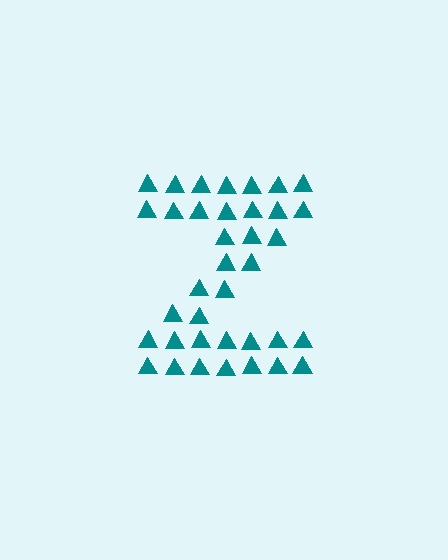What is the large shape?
The large shape is the letter Z.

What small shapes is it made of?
It is made of small triangles.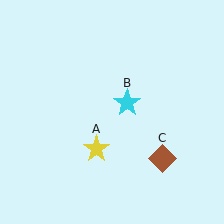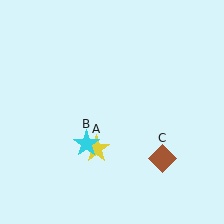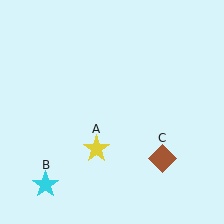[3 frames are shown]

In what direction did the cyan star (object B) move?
The cyan star (object B) moved down and to the left.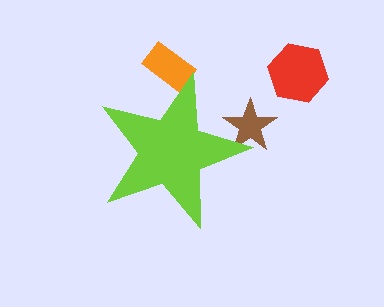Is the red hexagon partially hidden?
No, the red hexagon is fully visible.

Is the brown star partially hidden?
Yes, the brown star is partially hidden behind the lime star.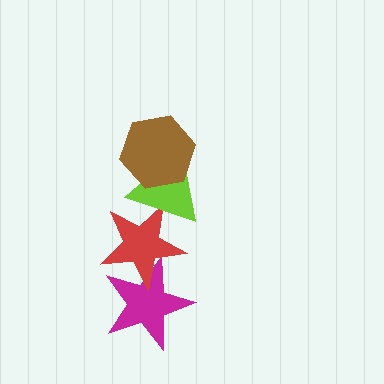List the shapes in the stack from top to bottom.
From top to bottom: the brown hexagon, the lime triangle, the red star, the magenta star.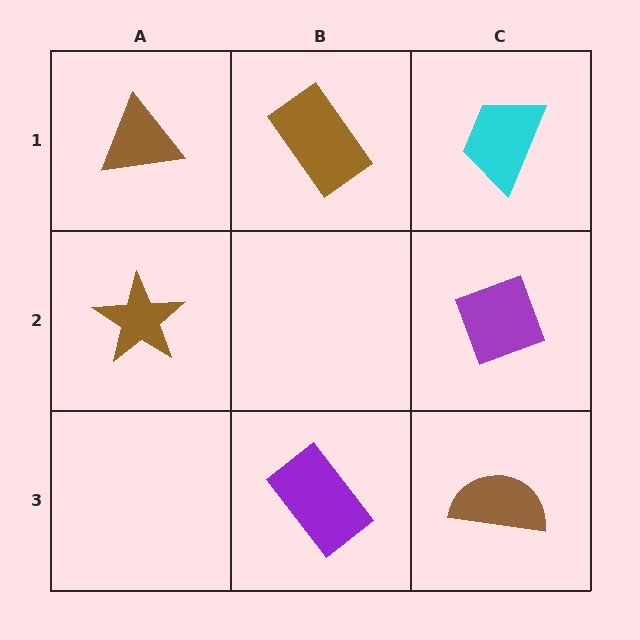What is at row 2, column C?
A purple diamond.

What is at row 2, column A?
A brown star.